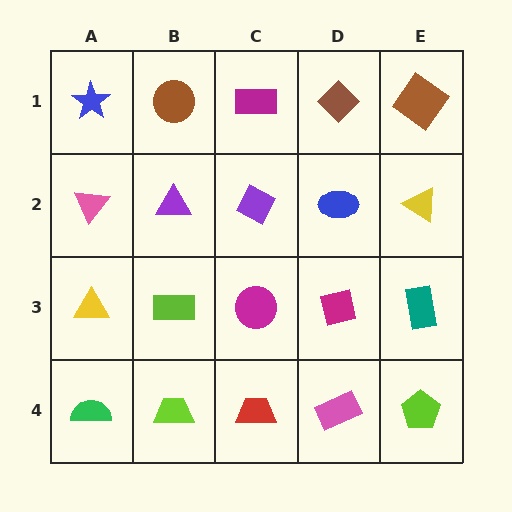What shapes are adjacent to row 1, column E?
A yellow triangle (row 2, column E), a brown diamond (row 1, column D).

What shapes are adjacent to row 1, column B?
A purple triangle (row 2, column B), a blue star (row 1, column A), a magenta rectangle (row 1, column C).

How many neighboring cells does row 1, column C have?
3.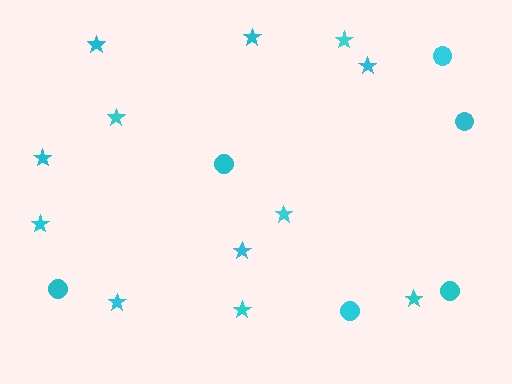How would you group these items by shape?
There are 2 groups: one group of circles (6) and one group of stars (12).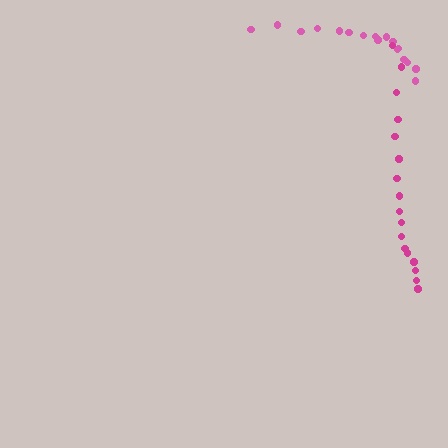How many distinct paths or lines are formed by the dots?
There are 2 distinct paths.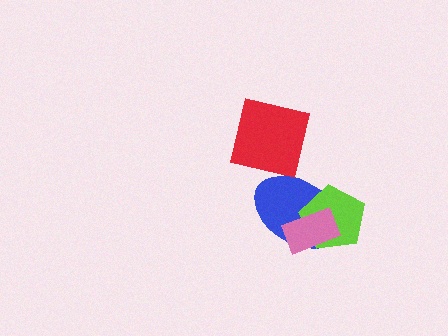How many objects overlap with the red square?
0 objects overlap with the red square.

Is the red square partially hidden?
No, no other shape covers it.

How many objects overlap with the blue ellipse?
2 objects overlap with the blue ellipse.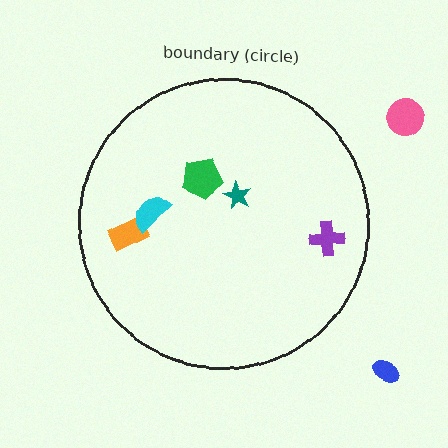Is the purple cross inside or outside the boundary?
Inside.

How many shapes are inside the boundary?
5 inside, 2 outside.